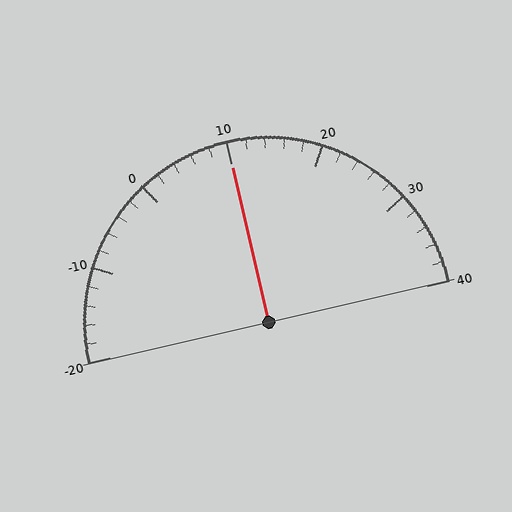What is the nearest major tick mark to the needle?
The nearest major tick mark is 10.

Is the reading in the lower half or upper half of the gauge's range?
The reading is in the upper half of the range (-20 to 40).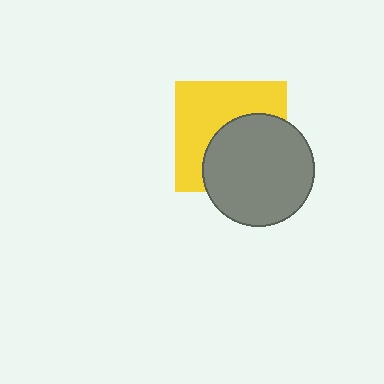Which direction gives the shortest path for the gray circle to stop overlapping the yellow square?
Moving toward the lower-right gives the shortest separation.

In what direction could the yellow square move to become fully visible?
The yellow square could move toward the upper-left. That would shift it out from behind the gray circle entirely.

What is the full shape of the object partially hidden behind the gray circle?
The partially hidden object is a yellow square.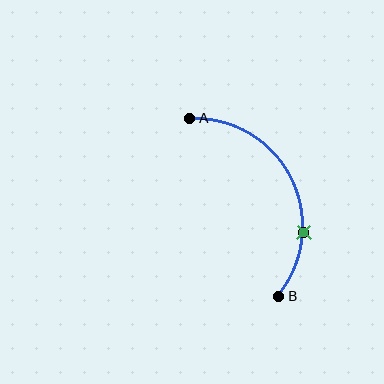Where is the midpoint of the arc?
The arc midpoint is the point on the curve farthest from the straight line joining A and B. It sits to the right of that line.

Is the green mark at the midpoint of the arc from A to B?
No. The green mark lies on the arc but is closer to endpoint B. The arc midpoint would be at the point on the curve equidistant along the arc from both A and B.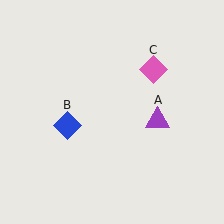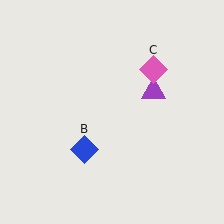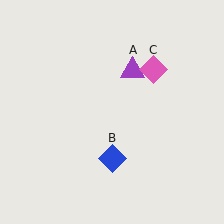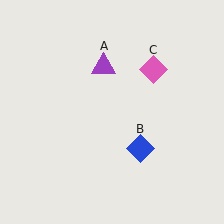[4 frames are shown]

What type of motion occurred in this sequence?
The purple triangle (object A), blue diamond (object B) rotated counterclockwise around the center of the scene.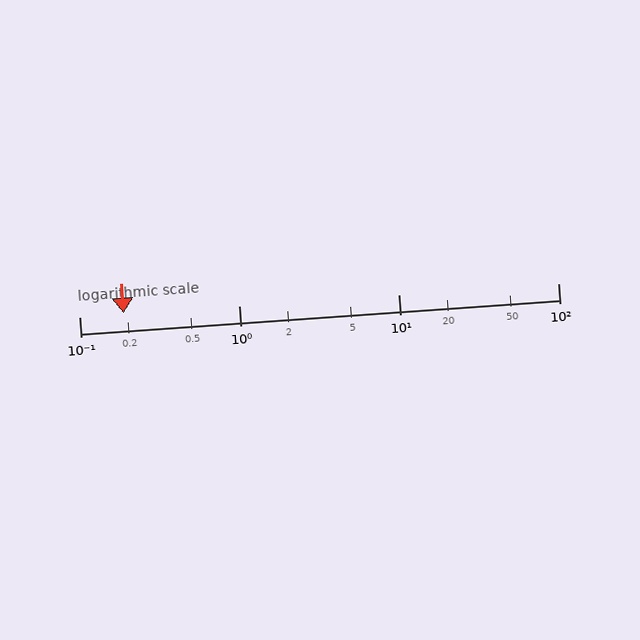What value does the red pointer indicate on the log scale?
The pointer indicates approximately 0.19.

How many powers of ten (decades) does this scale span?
The scale spans 3 decades, from 0.1 to 100.